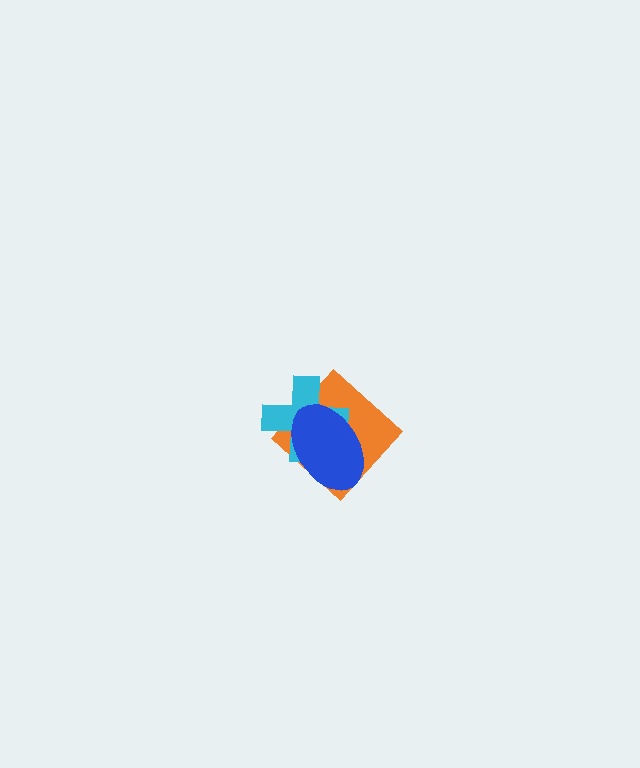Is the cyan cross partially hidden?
Yes, it is partially covered by another shape.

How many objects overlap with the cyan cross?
2 objects overlap with the cyan cross.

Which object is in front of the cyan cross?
The blue ellipse is in front of the cyan cross.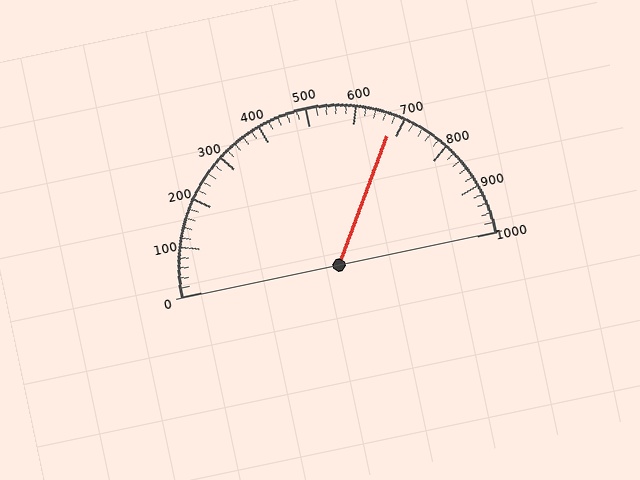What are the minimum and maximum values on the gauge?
The gauge ranges from 0 to 1000.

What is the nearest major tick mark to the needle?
The nearest major tick mark is 700.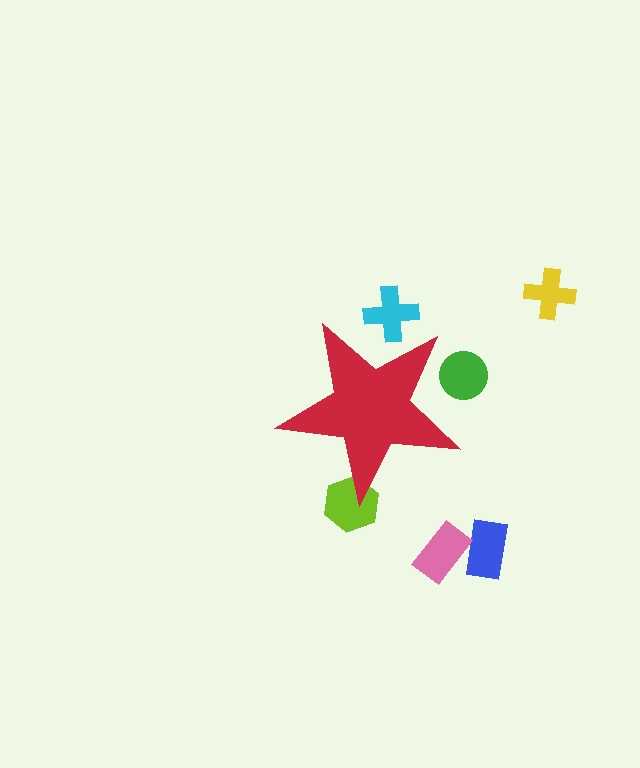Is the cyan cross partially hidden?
Yes, the cyan cross is partially hidden behind the red star.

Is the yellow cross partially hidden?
No, the yellow cross is fully visible.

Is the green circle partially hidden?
Yes, the green circle is partially hidden behind the red star.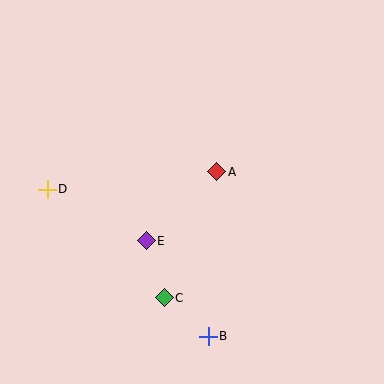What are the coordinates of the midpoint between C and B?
The midpoint between C and B is at (186, 317).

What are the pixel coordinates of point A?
Point A is at (217, 172).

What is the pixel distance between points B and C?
The distance between B and C is 59 pixels.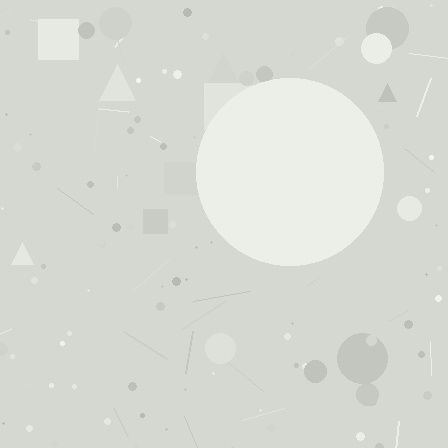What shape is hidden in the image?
A circle is hidden in the image.